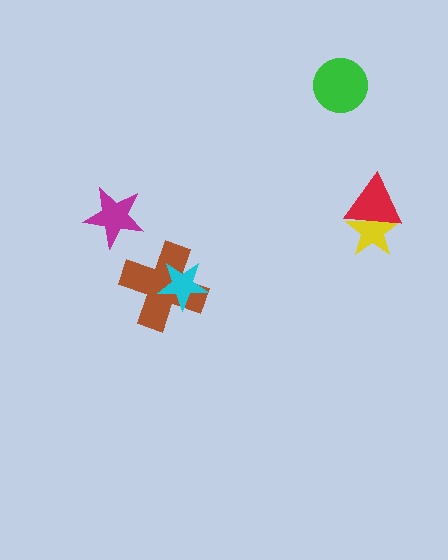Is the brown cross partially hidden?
Yes, it is partially covered by another shape.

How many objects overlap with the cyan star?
1 object overlaps with the cyan star.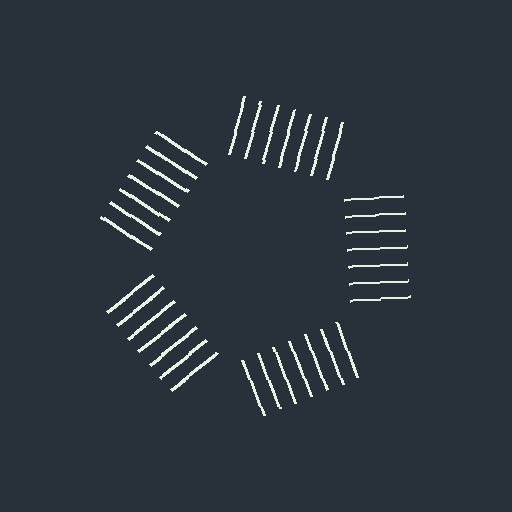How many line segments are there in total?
35 — 7 along each of the 5 edges.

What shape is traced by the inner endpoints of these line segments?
An illusory pentagon — the line segments terminate on its edges but no continuous stroke is drawn.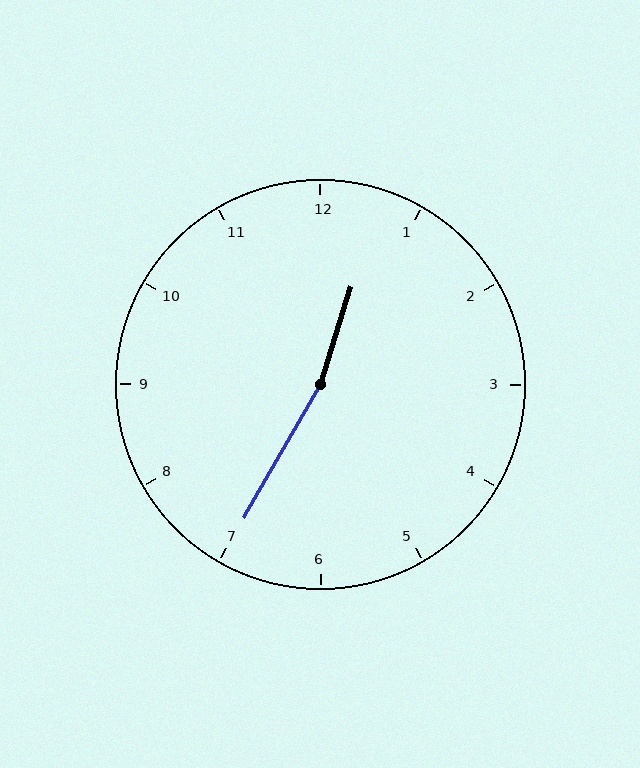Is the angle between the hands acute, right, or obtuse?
It is obtuse.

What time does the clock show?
12:35.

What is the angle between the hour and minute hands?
Approximately 168 degrees.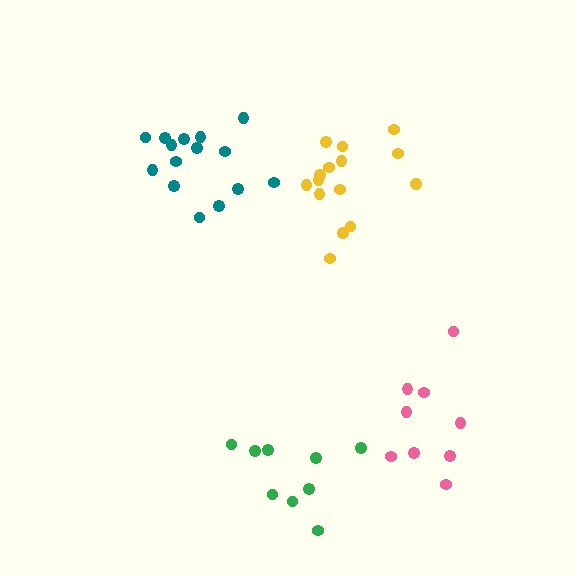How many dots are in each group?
Group 1: 9 dots, Group 2: 15 dots, Group 3: 15 dots, Group 4: 9 dots (48 total).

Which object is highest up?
The teal cluster is topmost.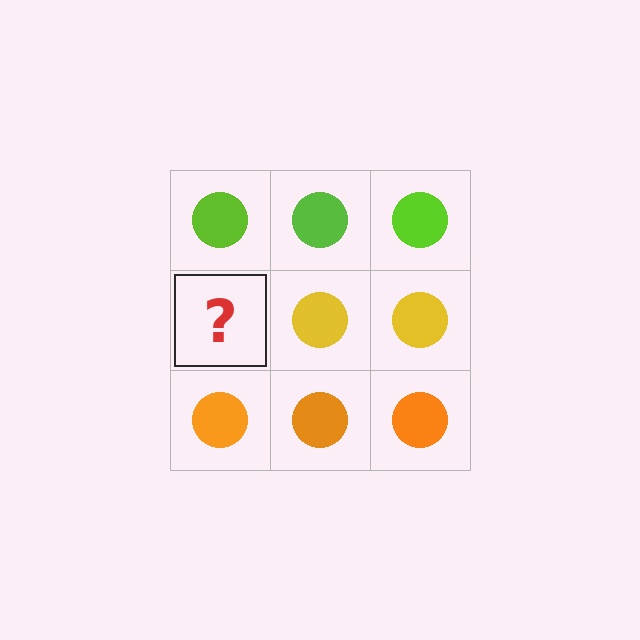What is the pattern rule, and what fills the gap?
The rule is that each row has a consistent color. The gap should be filled with a yellow circle.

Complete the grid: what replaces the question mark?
The question mark should be replaced with a yellow circle.